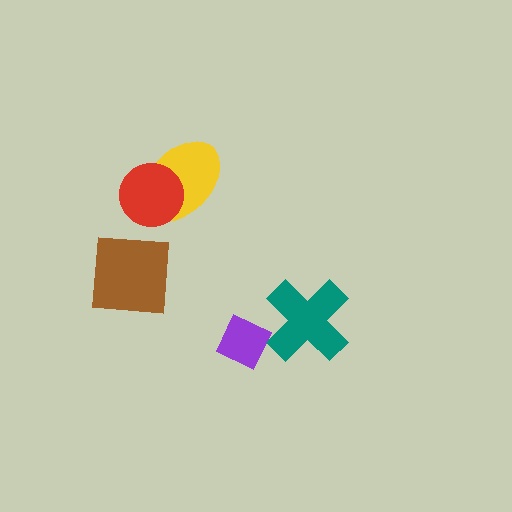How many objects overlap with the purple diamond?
0 objects overlap with the purple diamond.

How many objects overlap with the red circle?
1 object overlaps with the red circle.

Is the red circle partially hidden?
No, no other shape covers it.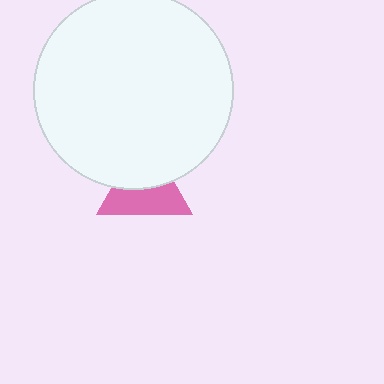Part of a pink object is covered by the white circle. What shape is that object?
It is a triangle.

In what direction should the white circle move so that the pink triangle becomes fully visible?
The white circle should move up. That is the shortest direction to clear the overlap and leave the pink triangle fully visible.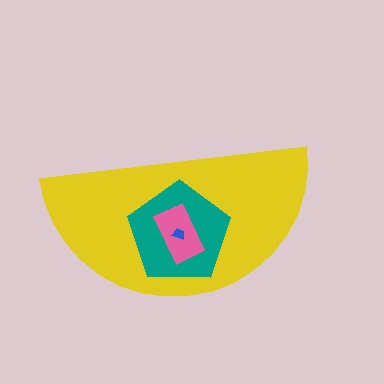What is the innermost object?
The blue trapezoid.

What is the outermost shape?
The yellow semicircle.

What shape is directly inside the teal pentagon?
The pink rectangle.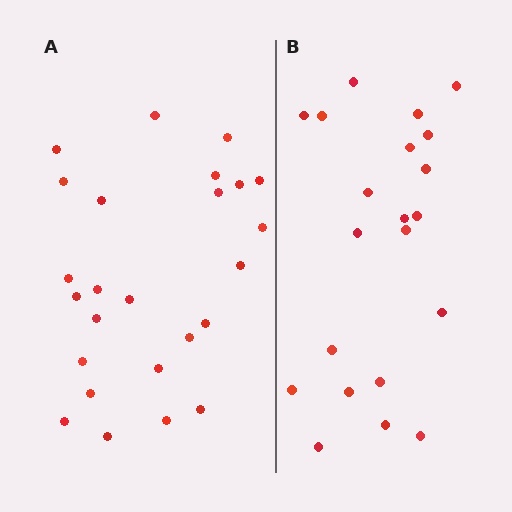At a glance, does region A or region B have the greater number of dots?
Region A (the left region) has more dots.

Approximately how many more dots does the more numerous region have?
Region A has about 4 more dots than region B.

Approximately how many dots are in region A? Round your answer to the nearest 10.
About 20 dots. (The exact count is 25, which rounds to 20.)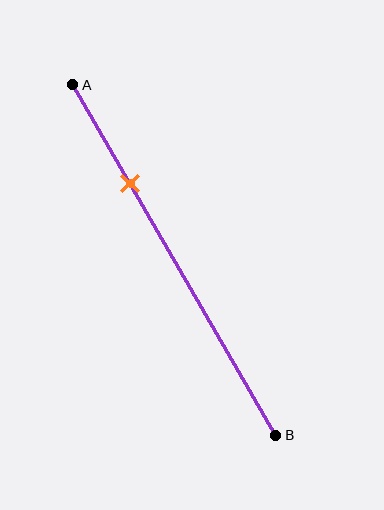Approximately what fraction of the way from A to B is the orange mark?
The orange mark is approximately 30% of the way from A to B.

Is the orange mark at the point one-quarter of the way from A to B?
No, the mark is at about 30% from A, not at the 25% one-quarter point.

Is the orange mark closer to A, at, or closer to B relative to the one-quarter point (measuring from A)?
The orange mark is closer to point B than the one-quarter point of segment AB.